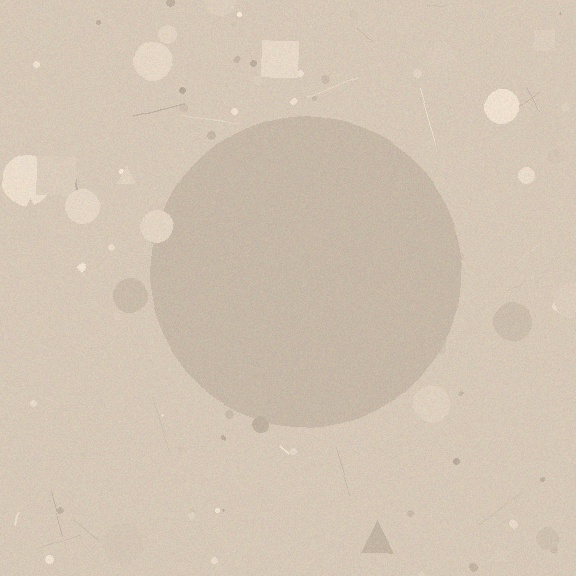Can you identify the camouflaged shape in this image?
The camouflaged shape is a circle.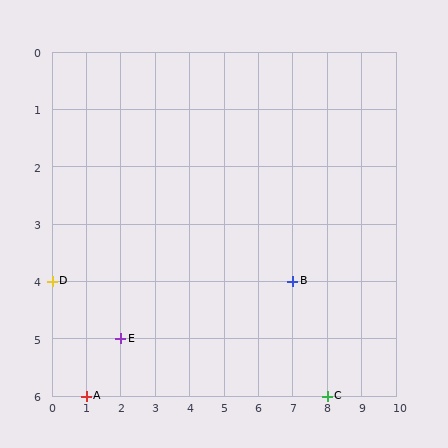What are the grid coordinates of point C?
Point C is at grid coordinates (8, 6).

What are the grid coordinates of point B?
Point B is at grid coordinates (7, 4).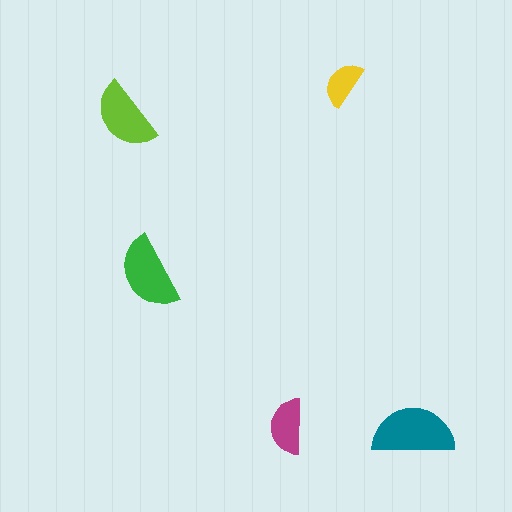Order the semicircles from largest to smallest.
the teal one, the green one, the lime one, the magenta one, the yellow one.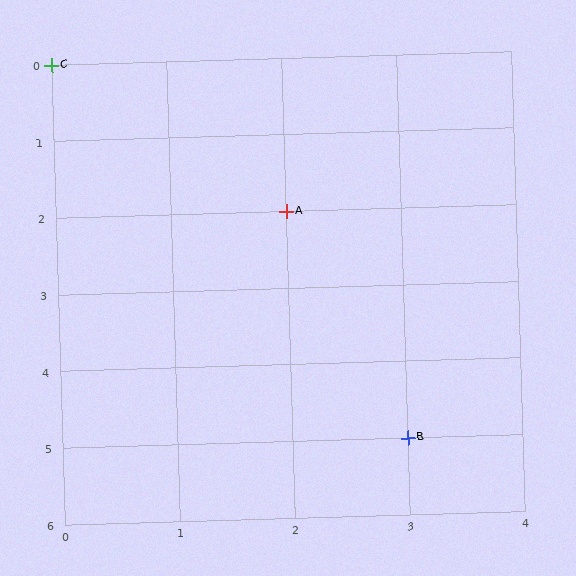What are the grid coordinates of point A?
Point A is at grid coordinates (2, 2).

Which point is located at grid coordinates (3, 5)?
Point B is at (3, 5).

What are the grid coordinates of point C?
Point C is at grid coordinates (0, 0).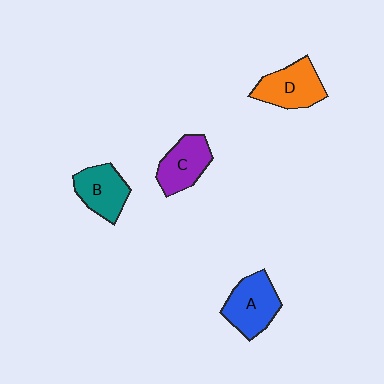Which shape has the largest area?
Shape A (blue).